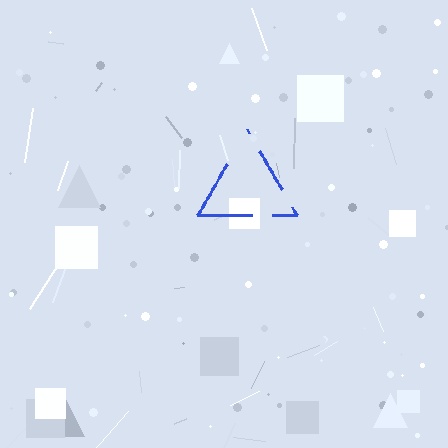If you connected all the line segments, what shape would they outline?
They would outline a triangle.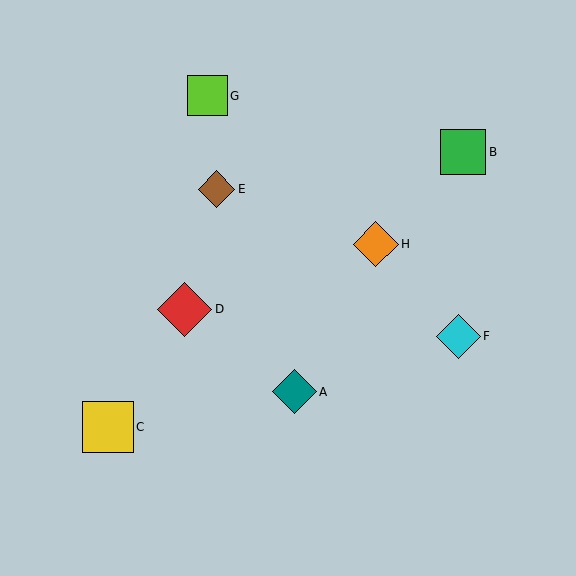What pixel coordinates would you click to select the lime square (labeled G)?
Click at (207, 96) to select the lime square G.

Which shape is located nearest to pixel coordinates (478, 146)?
The green square (labeled B) at (463, 152) is nearest to that location.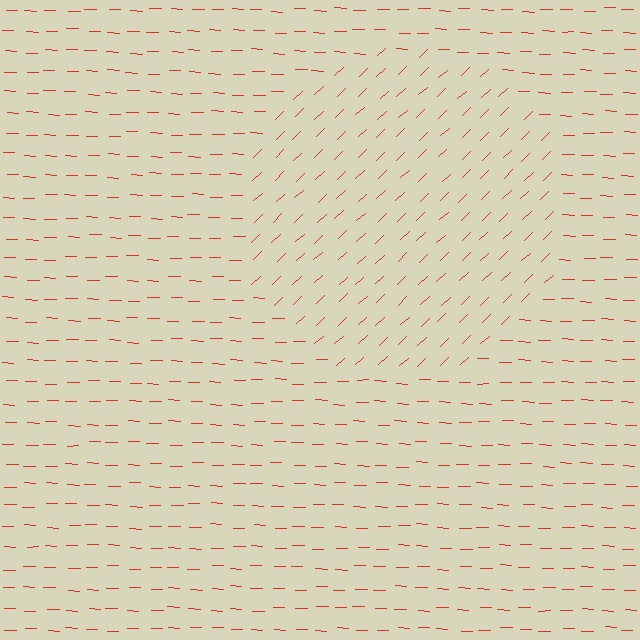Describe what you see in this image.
The image is filled with small red line segments. A circle region in the image has lines oriented differently from the surrounding lines, creating a visible texture boundary.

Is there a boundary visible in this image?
Yes, there is a texture boundary formed by a change in line orientation.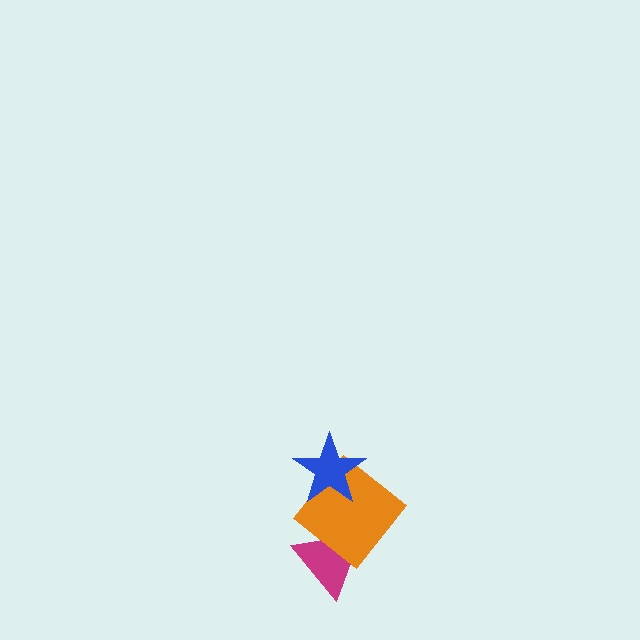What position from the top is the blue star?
The blue star is 1st from the top.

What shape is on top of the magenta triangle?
The orange diamond is on top of the magenta triangle.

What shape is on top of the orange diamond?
The blue star is on top of the orange diamond.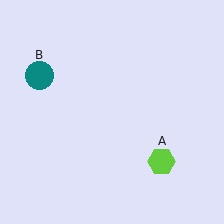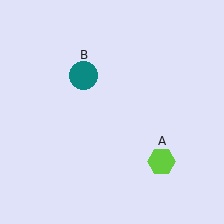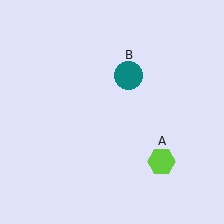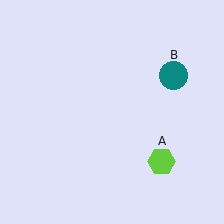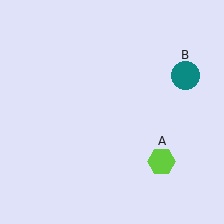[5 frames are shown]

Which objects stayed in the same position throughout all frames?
Lime hexagon (object A) remained stationary.